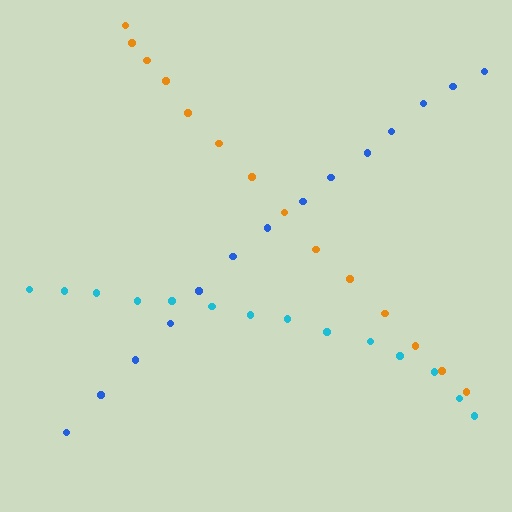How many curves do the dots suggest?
There are 3 distinct paths.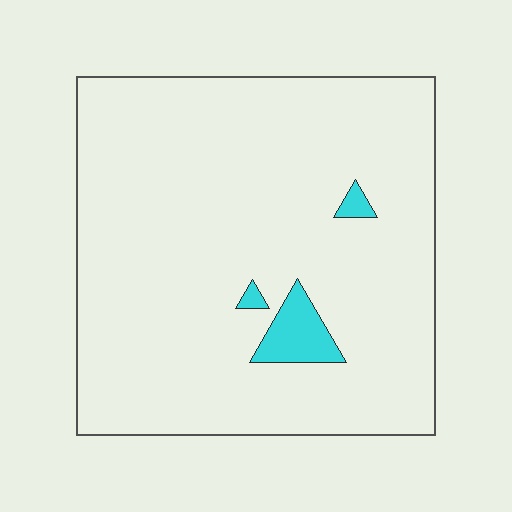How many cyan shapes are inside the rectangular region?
3.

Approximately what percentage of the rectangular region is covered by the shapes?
Approximately 5%.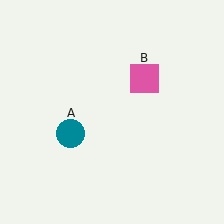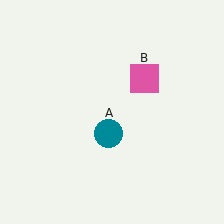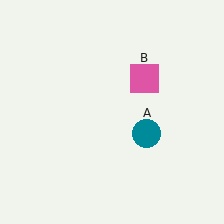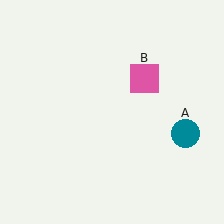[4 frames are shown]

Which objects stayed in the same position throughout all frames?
Pink square (object B) remained stationary.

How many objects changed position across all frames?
1 object changed position: teal circle (object A).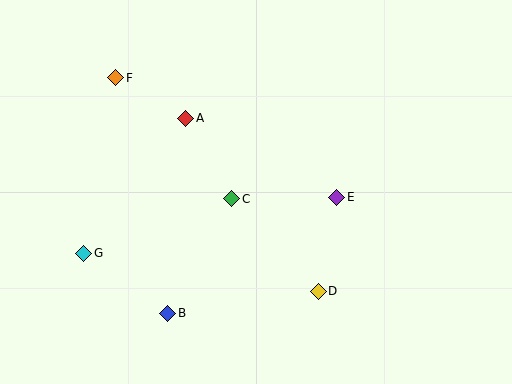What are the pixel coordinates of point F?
Point F is at (116, 78).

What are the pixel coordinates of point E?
Point E is at (337, 197).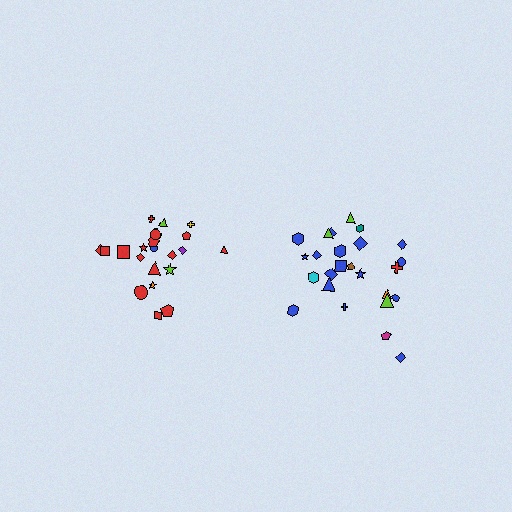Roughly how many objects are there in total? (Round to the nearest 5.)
Roughly 45 objects in total.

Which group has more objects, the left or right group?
The right group.